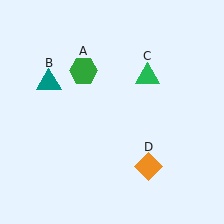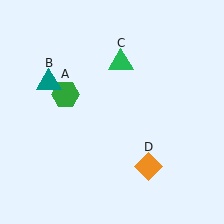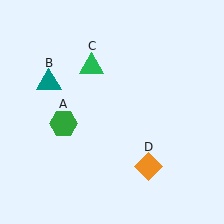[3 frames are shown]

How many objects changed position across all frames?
2 objects changed position: green hexagon (object A), green triangle (object C).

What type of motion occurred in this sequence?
The green hexagon (object A), green triangle (object C) rotated counterclockwise around the center of the scene.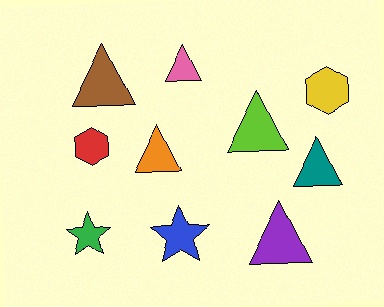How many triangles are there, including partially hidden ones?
There are 6 triangles.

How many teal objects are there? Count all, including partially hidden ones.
There is 1 teal object.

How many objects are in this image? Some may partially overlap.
There are 10 objects.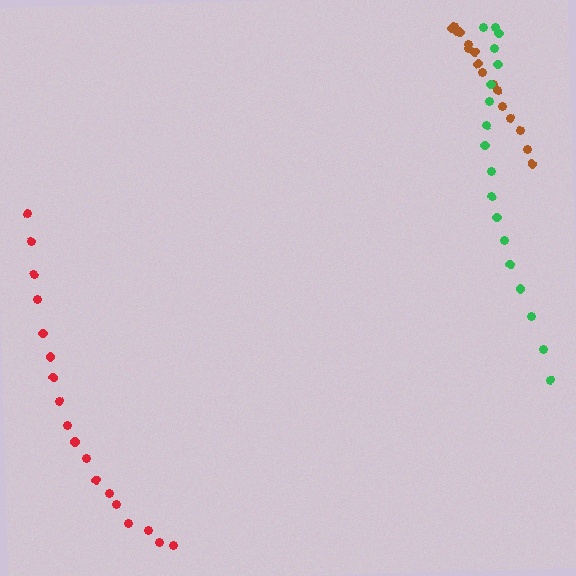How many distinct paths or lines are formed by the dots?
There are 3 distinct paths.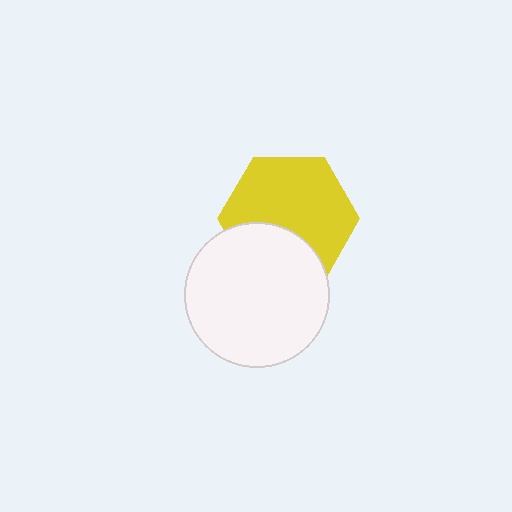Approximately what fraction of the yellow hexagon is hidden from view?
Roughly 32% of the yellow hexagon is hidden behind the white circle.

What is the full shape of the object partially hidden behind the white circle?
The partially hidden object is a yellow hexagon.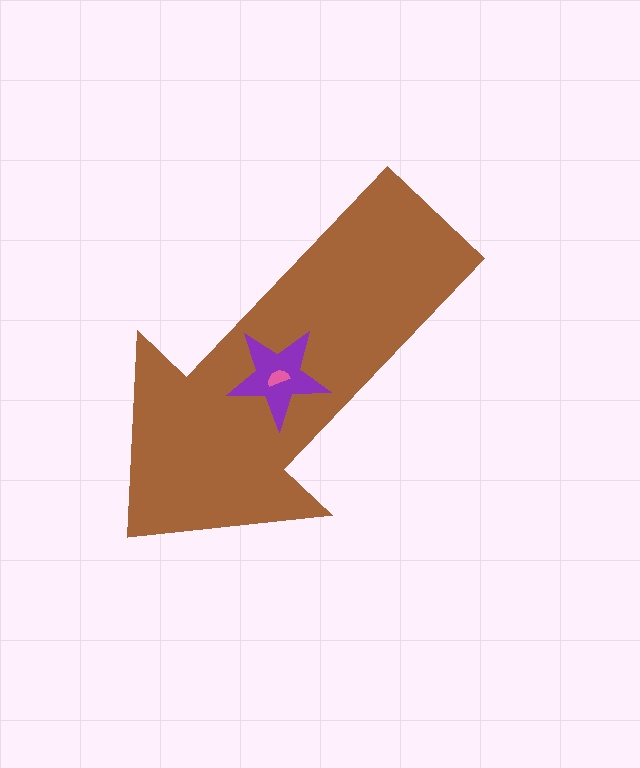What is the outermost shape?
The brown arrow.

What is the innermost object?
The pink semicircle.